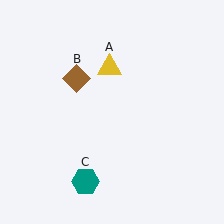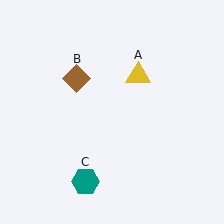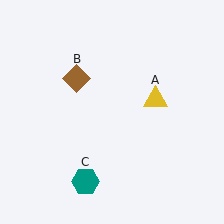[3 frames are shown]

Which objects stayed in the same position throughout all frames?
Brown diamond (object B) and teal hexagon (object C) remained stationary.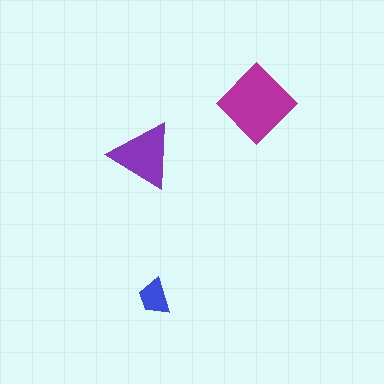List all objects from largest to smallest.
The magenta diamond, the purple triangle, the blue trapezoid.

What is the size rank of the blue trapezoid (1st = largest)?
3rd.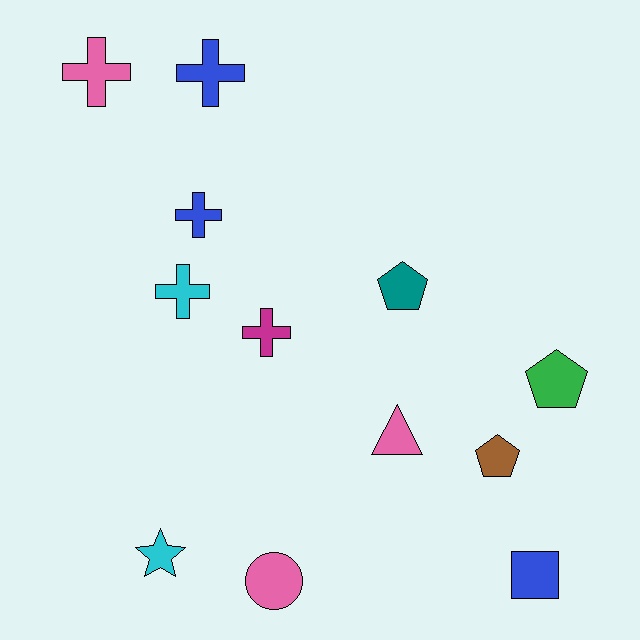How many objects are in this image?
There are 12 objects.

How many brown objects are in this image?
There is 1 brown object.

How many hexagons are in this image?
There are no hexagons.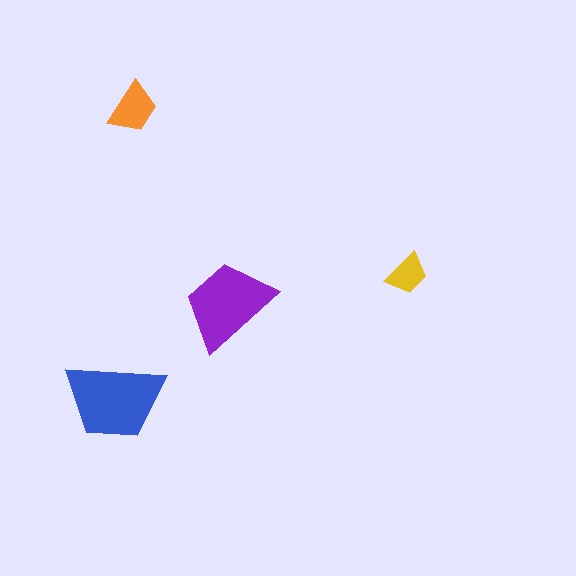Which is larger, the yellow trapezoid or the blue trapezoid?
The blue one.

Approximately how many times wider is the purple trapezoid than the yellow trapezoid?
About 2 times wider.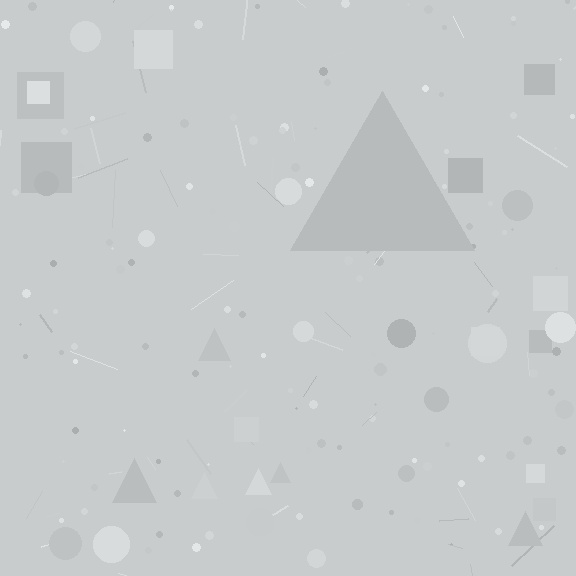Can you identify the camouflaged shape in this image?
The camouflaged shape is a triangle.